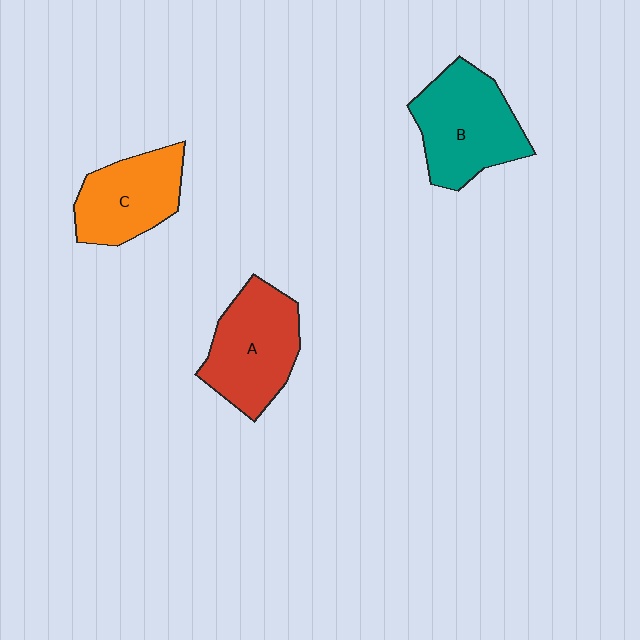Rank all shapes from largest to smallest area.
From largest to smallest: B (teal), A (red), C (orange).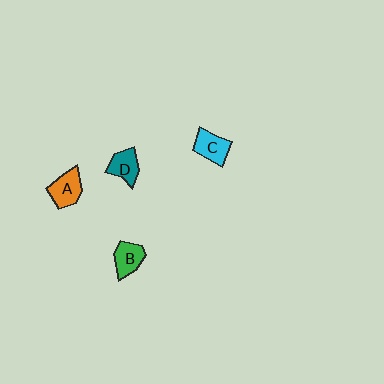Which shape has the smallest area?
Shape D (teal).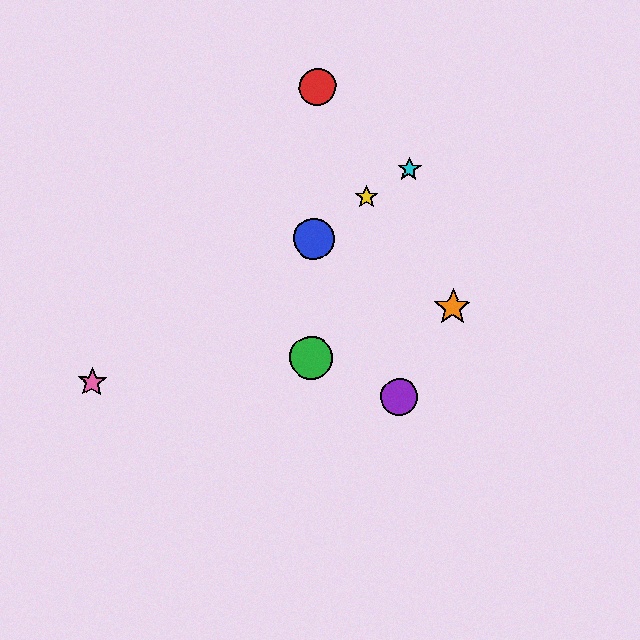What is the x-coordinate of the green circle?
The green circle is at x≈311.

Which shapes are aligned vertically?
The red circle, the blue circle, the green circle are aligned vertically.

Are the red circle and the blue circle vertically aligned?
Yes, both are at x≈317.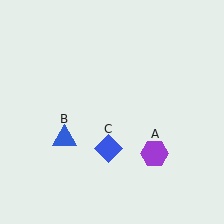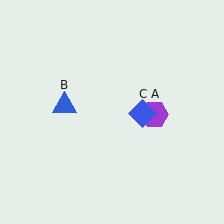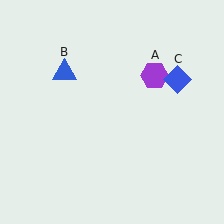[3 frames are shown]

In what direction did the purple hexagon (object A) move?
The purple hexagon (object A) moved up.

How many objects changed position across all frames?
3 objects changed position: purple hexagon (object A), blue triangle (object B), blue diamond (object C).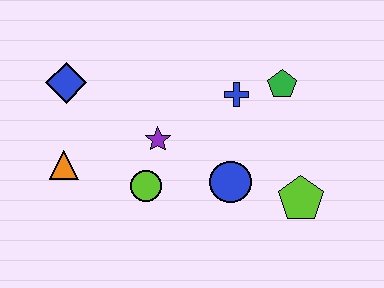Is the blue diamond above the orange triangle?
Yes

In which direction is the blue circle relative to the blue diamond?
The blue circle is to the right of the blue diamond.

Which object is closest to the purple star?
The lime circle is closest to the purple star.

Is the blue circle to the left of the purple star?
No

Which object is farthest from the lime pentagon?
The blue diamond is farthest from the lime pentagon.